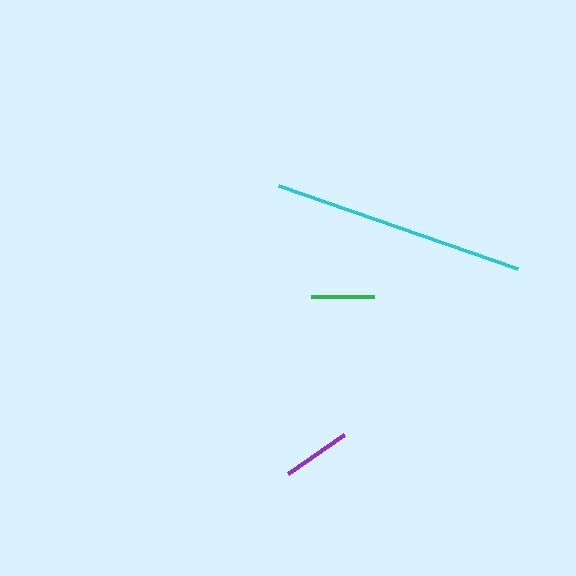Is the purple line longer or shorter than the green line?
The purple line is longer than the green line.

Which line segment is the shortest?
The green line is the shortest at approximately 63 pixels.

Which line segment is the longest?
The cyan line is the longest at approximately 253 pixels.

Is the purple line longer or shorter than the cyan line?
The cyan line is longer than the purple line.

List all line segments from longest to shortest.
From longest to shortest: cyan, purple, green.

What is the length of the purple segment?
The purple segment is approximately 68 pixels long.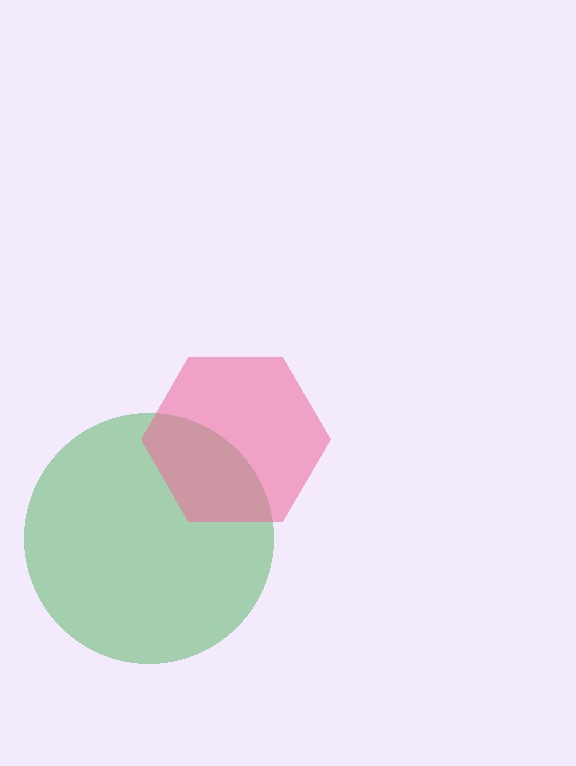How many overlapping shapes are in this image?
There are 2 overlapping shapes in the image.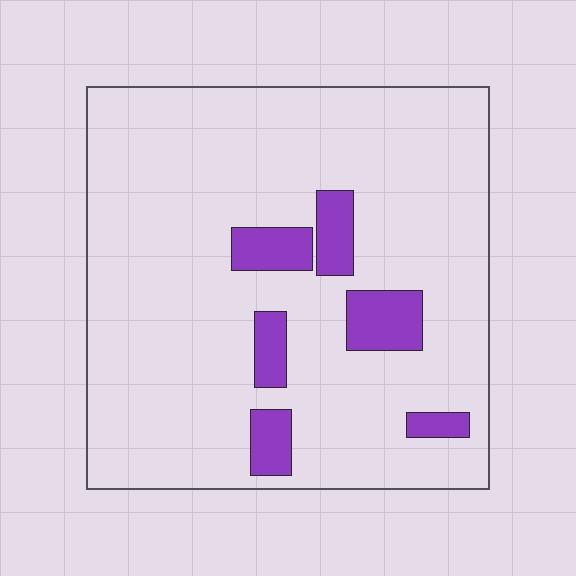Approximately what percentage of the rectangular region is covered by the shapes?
Approximately 10%.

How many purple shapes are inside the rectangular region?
6.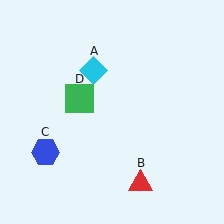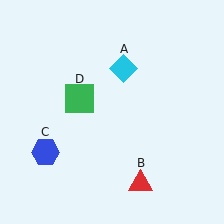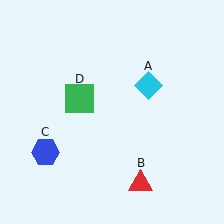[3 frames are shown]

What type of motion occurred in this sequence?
The cyan diamond (object A) rotated clockwise around the center of the scene.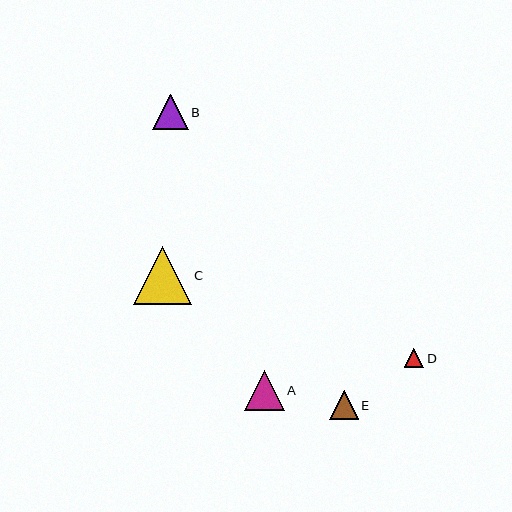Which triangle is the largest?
Triangle C is the largest with a size of approximately 58 pixels.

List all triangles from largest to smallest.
From largest to smallest: C, A, B, E, D.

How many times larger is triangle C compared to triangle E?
Triangle C is approximately 2.0 times the size of triangle E.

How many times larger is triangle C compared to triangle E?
Triangle C is approximately 2.0 times the size of triangle E.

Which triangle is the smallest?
Triangle D is the smallest with a size of approximately 20 pixels.